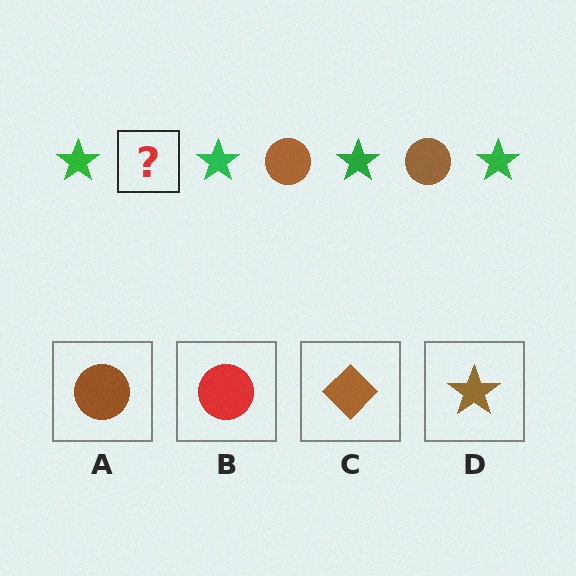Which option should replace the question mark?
Option A.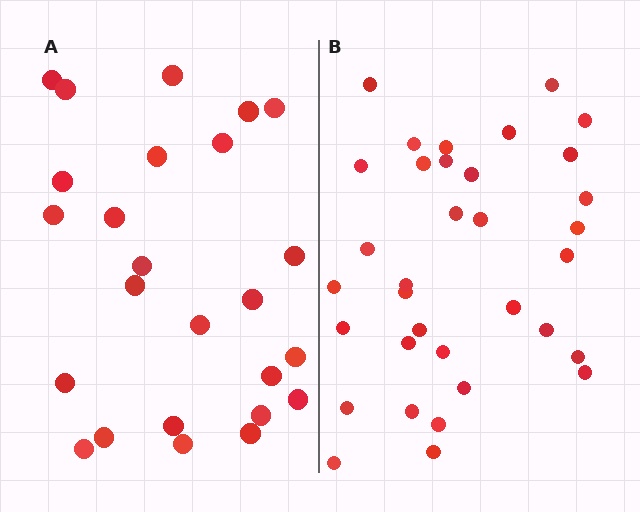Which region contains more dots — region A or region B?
Region B (the right region) has more dots.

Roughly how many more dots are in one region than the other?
Region B has roughly 8 or so more dots than region A.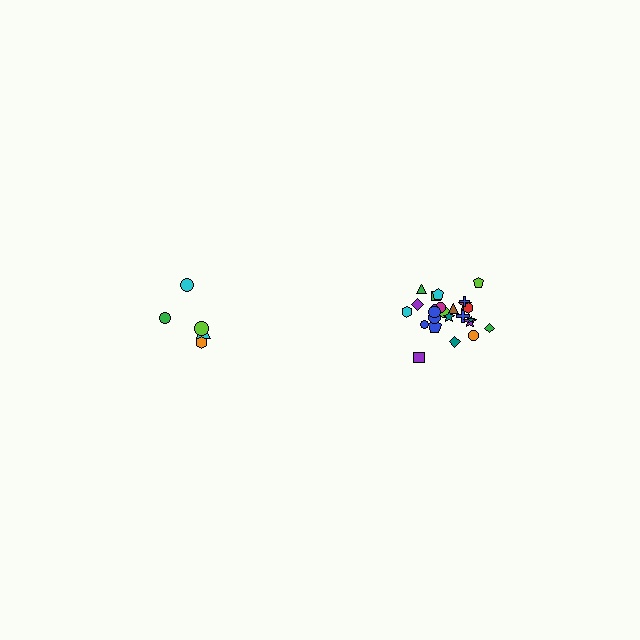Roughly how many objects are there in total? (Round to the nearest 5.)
Roughly 30 objects in total.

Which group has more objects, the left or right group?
The right group.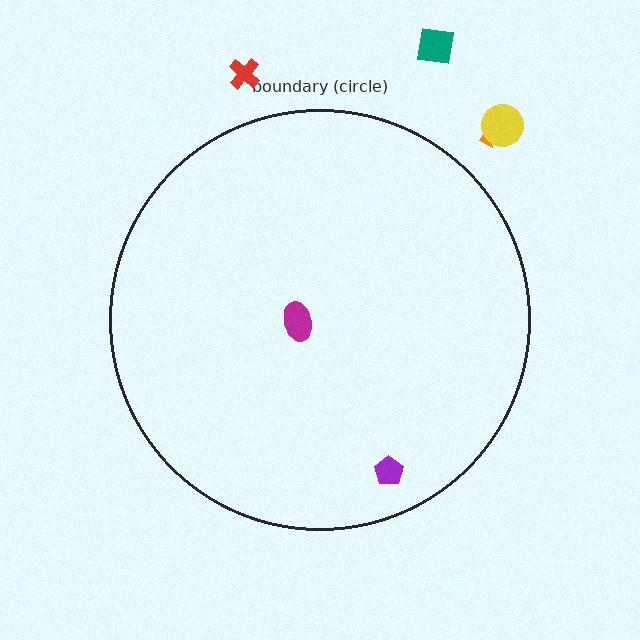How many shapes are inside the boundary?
2 inside, 4 outside.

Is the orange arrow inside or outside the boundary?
Outside.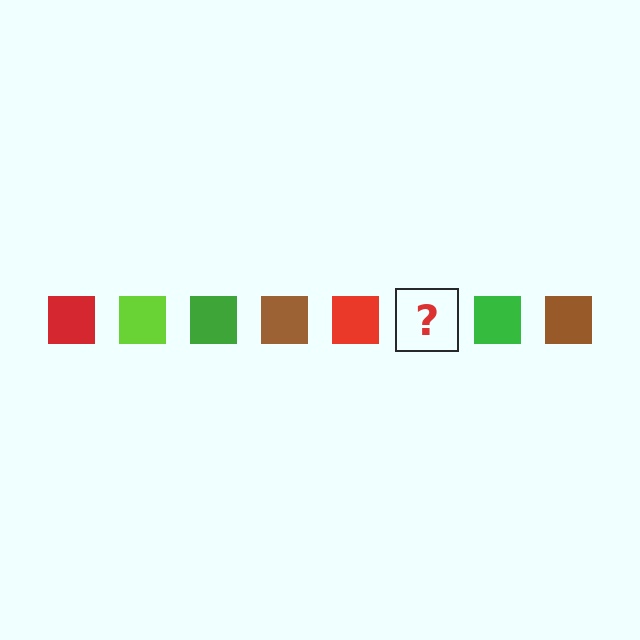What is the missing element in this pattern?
The missing element is a lime square.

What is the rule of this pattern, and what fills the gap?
The rule is that the pattern cycles through red, lime, green, brown squares. The gap should be filled with a lime square.